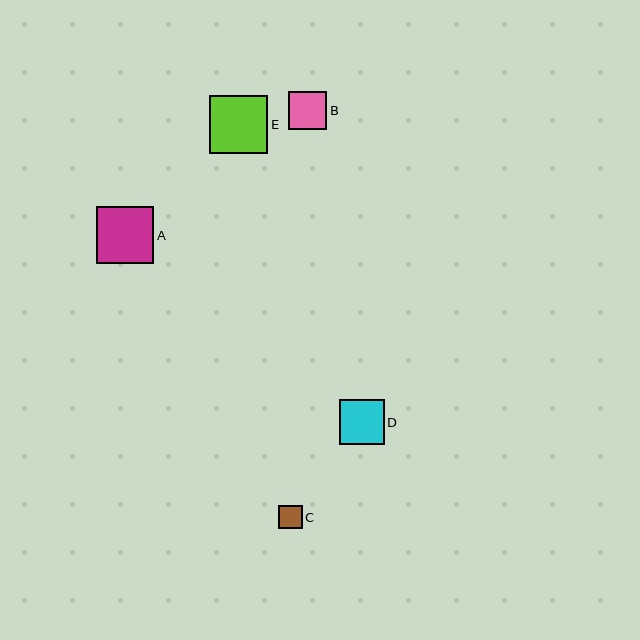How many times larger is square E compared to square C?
Square E is approximately 2.4 times the size of square C.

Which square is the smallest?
Square C is the smallest with a size of approximately 24 pixels.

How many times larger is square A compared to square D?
Square A is approximately 1.3 times the size of square D.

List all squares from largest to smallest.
From largest to smallest: E, A, D, B, C.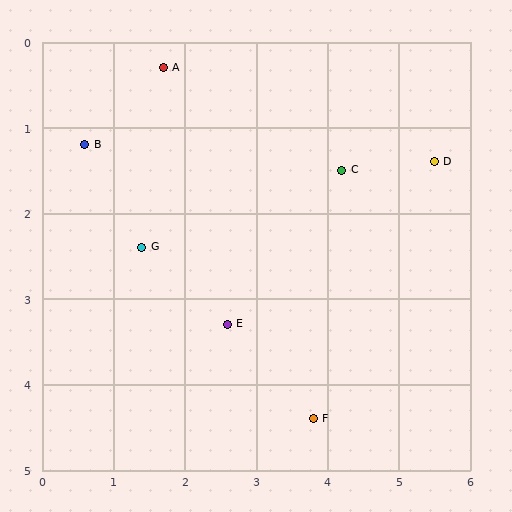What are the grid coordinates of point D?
Point D is at approximately (5.5, 1.4).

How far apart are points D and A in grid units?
Points D and A are about 4.0 grid units apart.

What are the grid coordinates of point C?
Point C is at approximately (4.2, 1.5).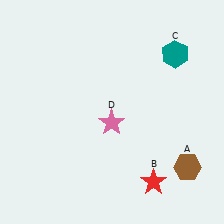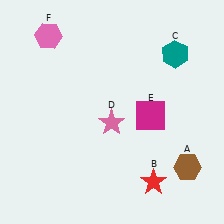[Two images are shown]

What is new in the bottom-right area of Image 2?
A magenta square (E) was added in the bottom-right area of Image 2.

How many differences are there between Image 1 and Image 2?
There are 2 differences between the two images.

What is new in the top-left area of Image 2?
A pink hexagon (F) was added in the top-left area of Image 2.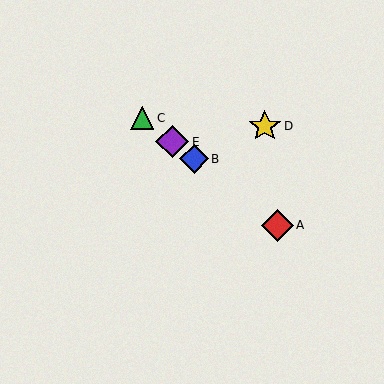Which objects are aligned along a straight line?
Objects A, B, C, E are aligned along a straight line.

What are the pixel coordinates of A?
Object A is at (278, 225).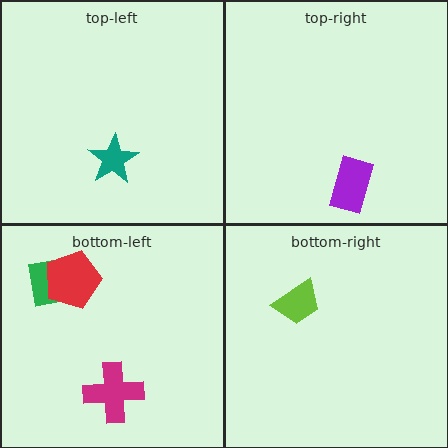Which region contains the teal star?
The top-left region.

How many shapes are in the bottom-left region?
3.